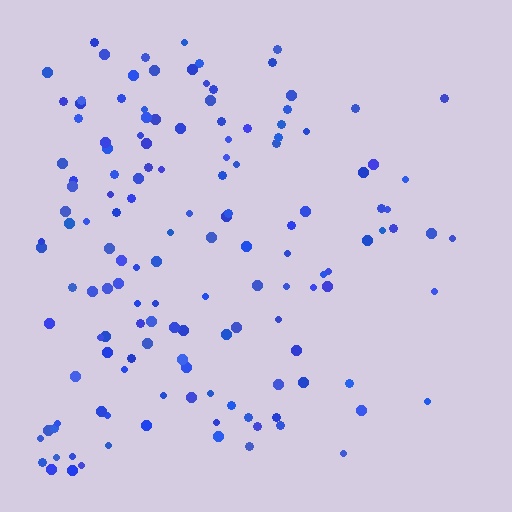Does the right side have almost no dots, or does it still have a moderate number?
Still a moderate number, just noticeably fewer than the left.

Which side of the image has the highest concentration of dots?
The left.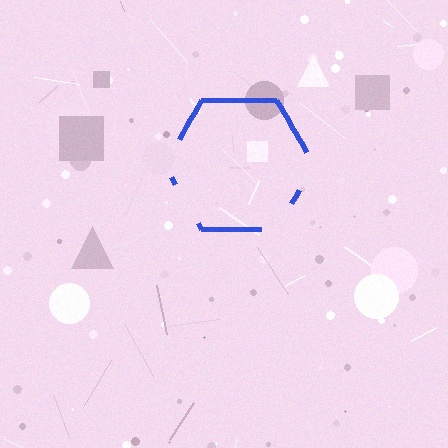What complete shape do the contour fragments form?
The contour fragments form a hexagon.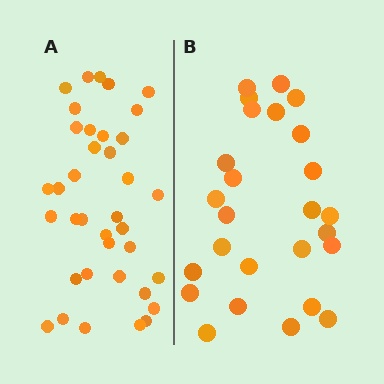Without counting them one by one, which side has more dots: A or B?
Region A (the left region) has more dots.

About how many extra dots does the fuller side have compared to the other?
Region A has roughly 12 or so more dots than region B.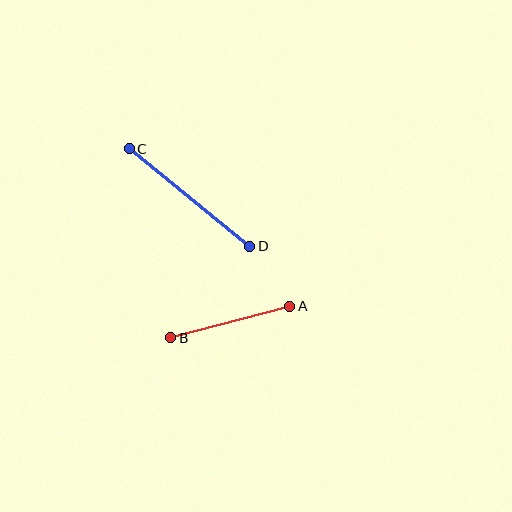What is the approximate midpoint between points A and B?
The midpoint is at approximately (230, 322) pixels.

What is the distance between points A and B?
The distance is approximately 123 pixels.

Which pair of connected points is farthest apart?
Points C and D are farthest apart.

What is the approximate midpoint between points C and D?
The midpoint is at approximately (190, 197) pixels.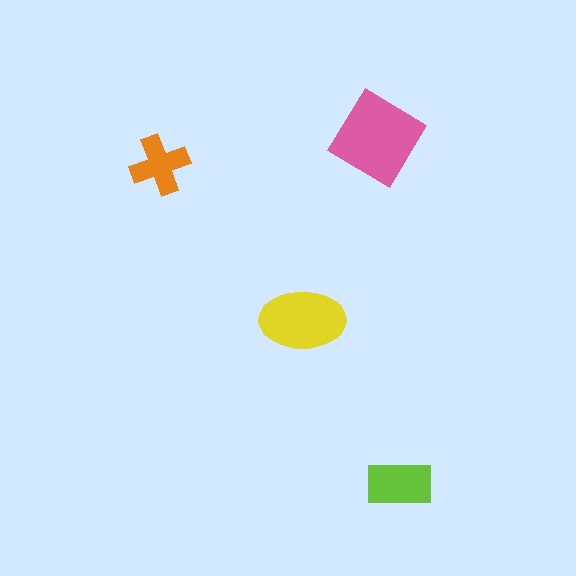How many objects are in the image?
There are 4 objects in the image.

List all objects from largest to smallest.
The pink diamond, the yellow ellipse, the lime rectangle, the orange cross.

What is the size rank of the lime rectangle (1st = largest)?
3rd.